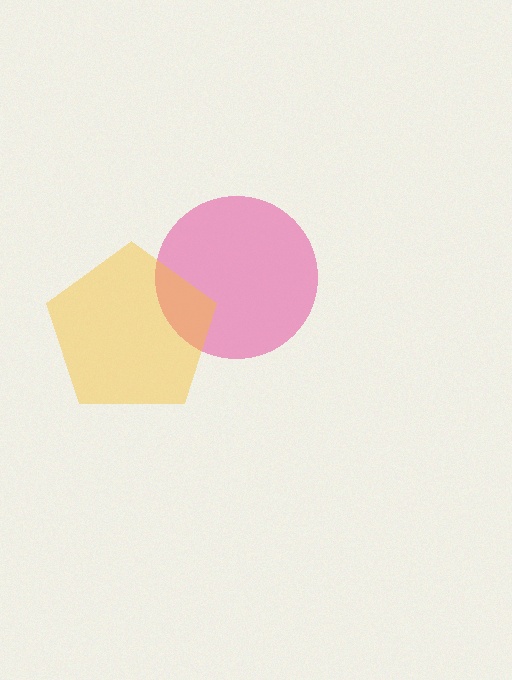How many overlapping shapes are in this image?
There are 2 overlapping shapes in the image.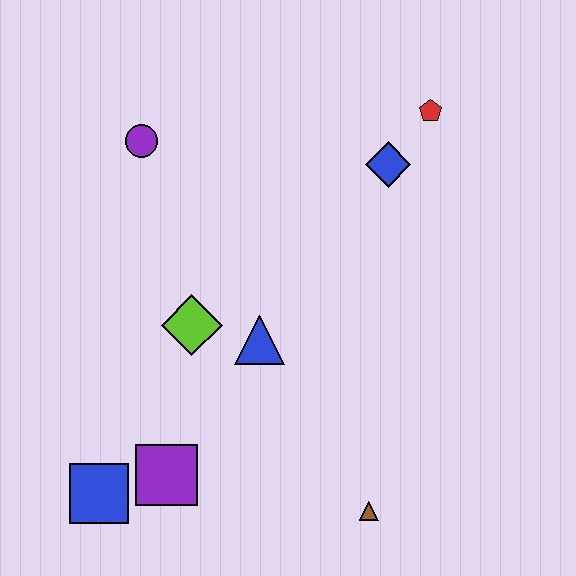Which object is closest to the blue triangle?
The lime diamond is closest to the blue triangle.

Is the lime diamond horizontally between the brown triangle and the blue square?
Yes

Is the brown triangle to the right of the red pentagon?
No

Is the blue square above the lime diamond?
No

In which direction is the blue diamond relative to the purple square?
The blue diamond is above the purple square.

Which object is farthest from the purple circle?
The brown triangle is farthest from the purple circle.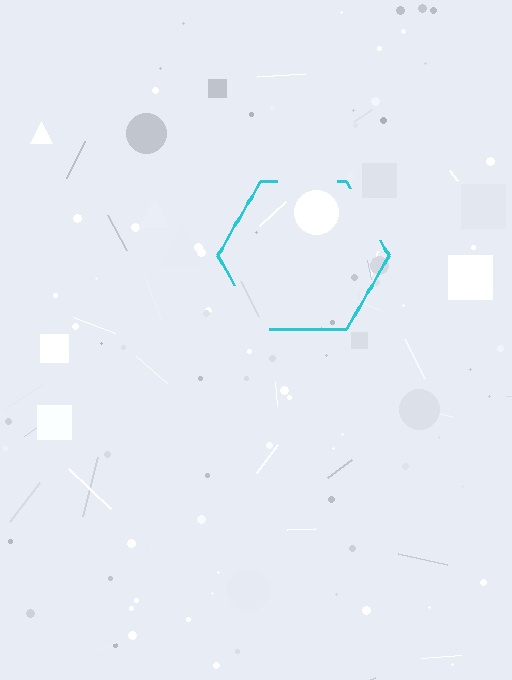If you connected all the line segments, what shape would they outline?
They would outline a hexagon.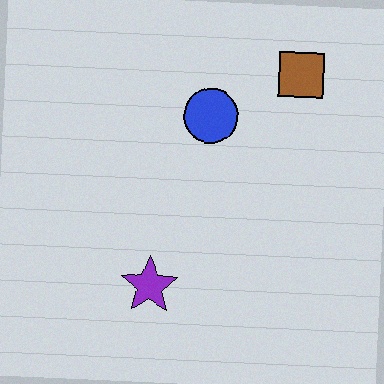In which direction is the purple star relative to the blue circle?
The purple star is below the blue circle.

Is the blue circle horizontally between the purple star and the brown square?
Yes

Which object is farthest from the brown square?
The purple star is farthest from the brown square.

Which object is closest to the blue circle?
The brown square is closest to the blue circle.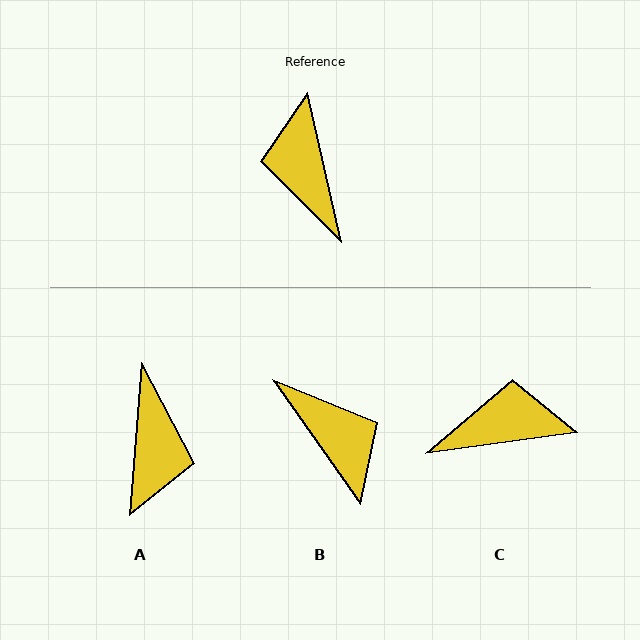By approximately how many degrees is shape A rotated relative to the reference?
Approximately 163 degrees counter-clockwise.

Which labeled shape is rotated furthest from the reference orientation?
A, about 163 degrees away.